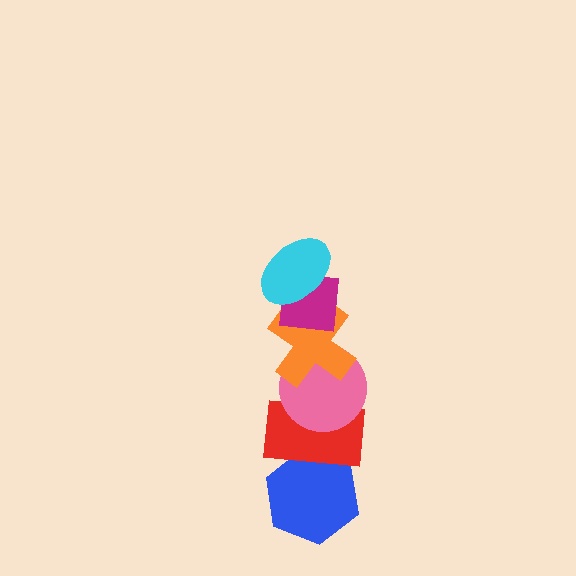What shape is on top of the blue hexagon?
The red rectangle is on top of the blue hexagon.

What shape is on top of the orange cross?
The magenta square is on top of the orange cross.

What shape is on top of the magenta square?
The cyan ellipse is on top of the magenta square.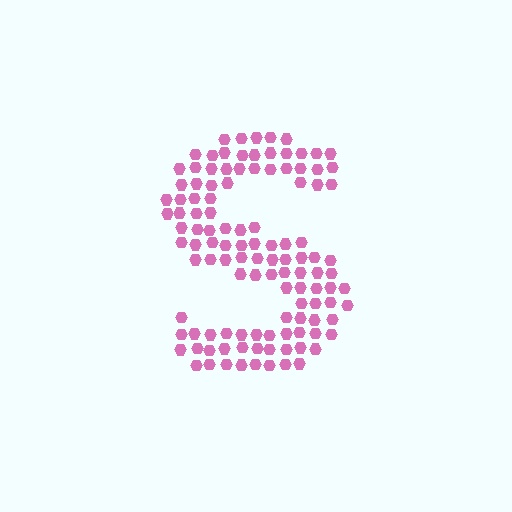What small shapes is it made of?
It is made of small hexagons.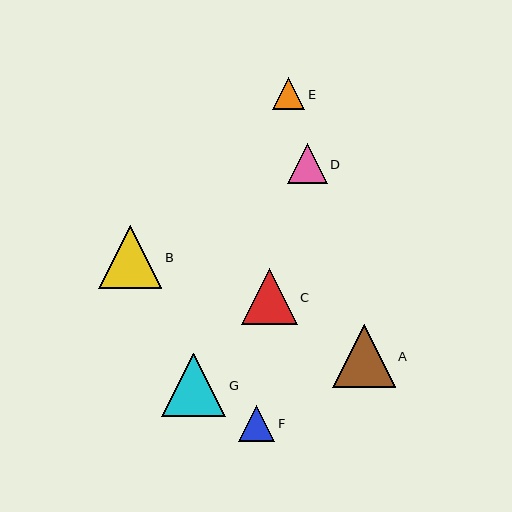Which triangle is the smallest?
Triangle E is the smallest with a size of approximately 32 pixels.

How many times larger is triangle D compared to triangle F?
Triangle D is approximately 1.1 times the size of triangle F.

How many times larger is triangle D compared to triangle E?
Triangle D is approximately 1.3 times the size of triangle E.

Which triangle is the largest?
Triangle G is the largest with a size of approximately 64 pixels.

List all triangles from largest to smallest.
From largest to smallest: G, B, A, C, D, F, E.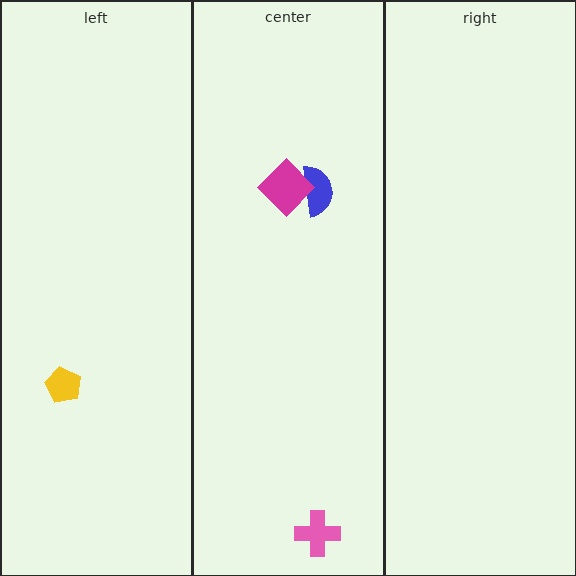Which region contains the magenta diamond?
The center region.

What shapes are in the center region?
The blue semicircle, the pink cross, the magenta diamond.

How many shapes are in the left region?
1.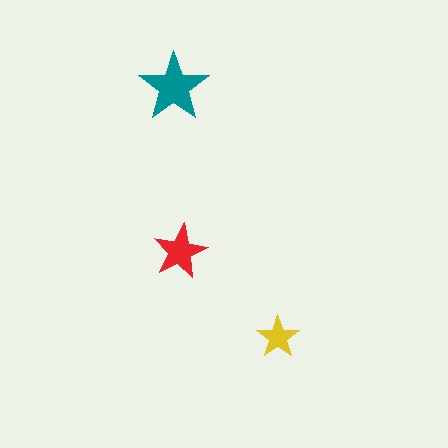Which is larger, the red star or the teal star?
The teal one.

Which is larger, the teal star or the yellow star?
The teal one.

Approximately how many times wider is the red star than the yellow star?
About 1.5 times wider.